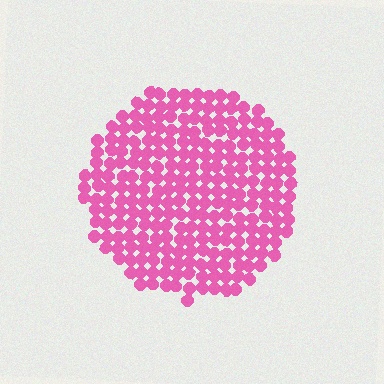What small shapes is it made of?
It is made of small circles.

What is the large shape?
The large shape is a circle.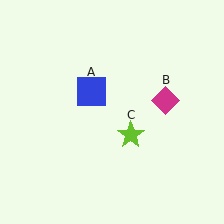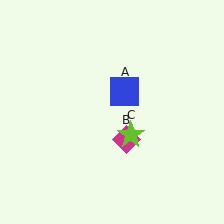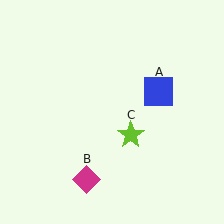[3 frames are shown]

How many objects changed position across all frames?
2 objects changed position: blue square (object A), magenta diamond (object B).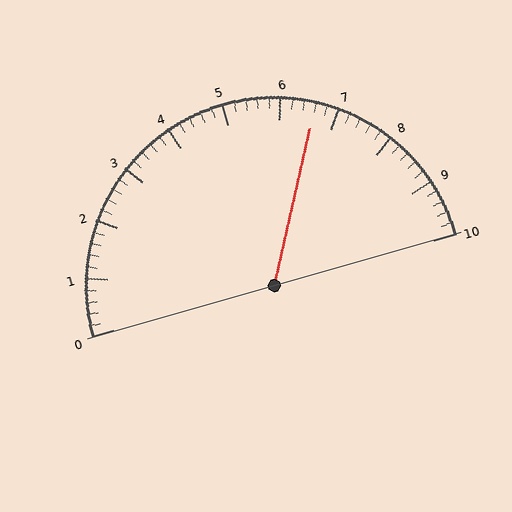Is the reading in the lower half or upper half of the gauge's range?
The reading is in the upper half of the range (0 to 10).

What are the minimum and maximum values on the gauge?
The gauge ranges from 0 to 10.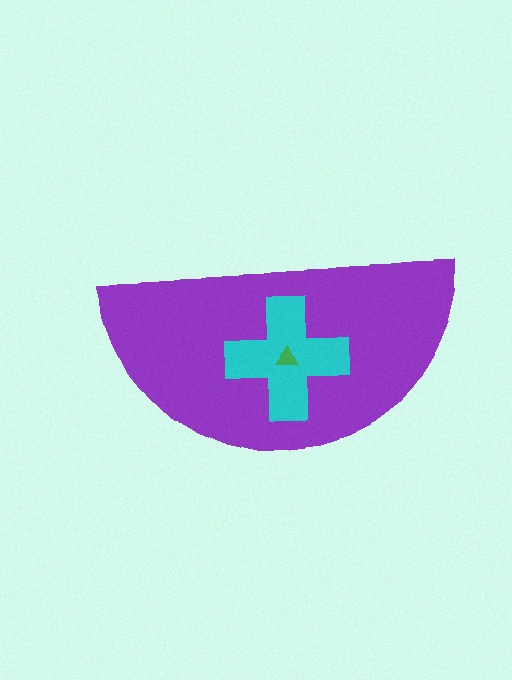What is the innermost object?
The green triangle.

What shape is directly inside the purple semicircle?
The cyan cross.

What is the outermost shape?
The purple semicircle.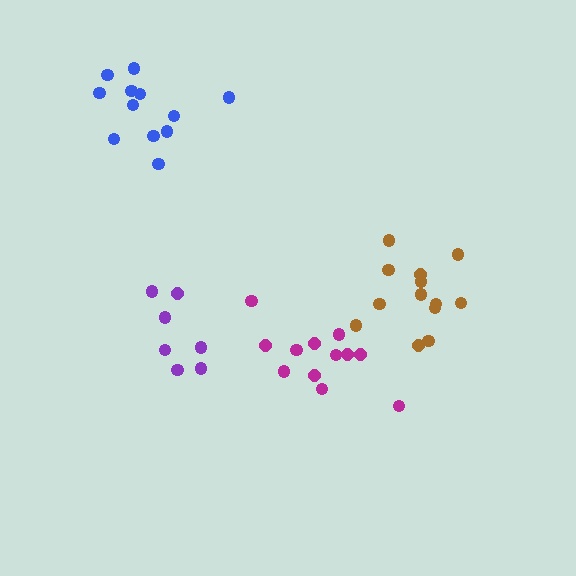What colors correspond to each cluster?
The clusters are colored: magenta, purple, blue, brown.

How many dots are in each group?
Group 1: 12 dots, Group 2: 7 dots, Group 3: 12 dots, Group 4: 13 dots (44 total).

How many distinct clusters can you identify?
There are 4 distinct clusters.